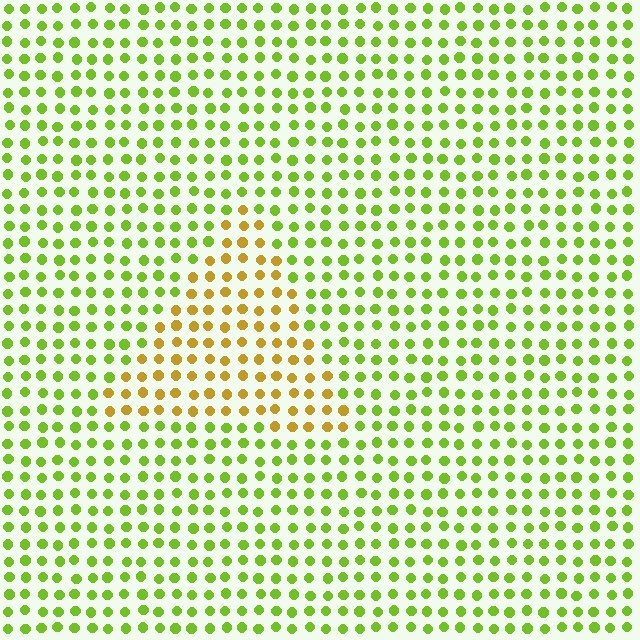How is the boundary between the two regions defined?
The boundary is defined purely by a slight shift in hue (about 45 degrees). Spacing, size, and orientation are identical on both sides.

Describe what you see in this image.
The image is filled with small lime elements in a uniform arrangement. A triangle-shaped region is visible where the elements are tinted to a slightly different hue, forming a subtle color boundary.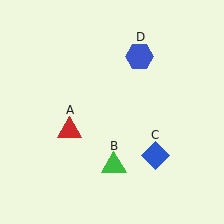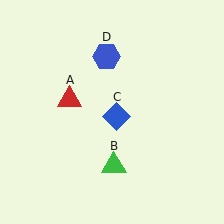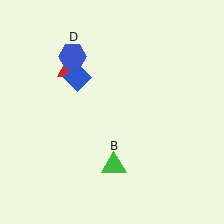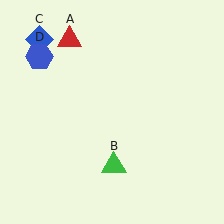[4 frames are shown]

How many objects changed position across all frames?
3 objects changed position: red triangle (object A), blue diamond (object C), blue hexagon (object D).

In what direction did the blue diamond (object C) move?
The blue diamond (object C) moved up and to the left.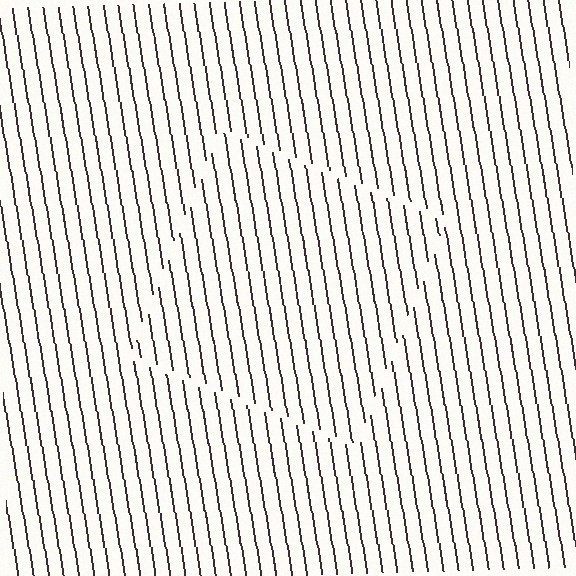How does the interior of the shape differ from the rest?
The interior of the shape contains the same grating, shifted by half a period — the contour is defined by the phase discontinuity where line-ends from the inner and outer gratings abut.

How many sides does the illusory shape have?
4 sides — the line-ends trace a square.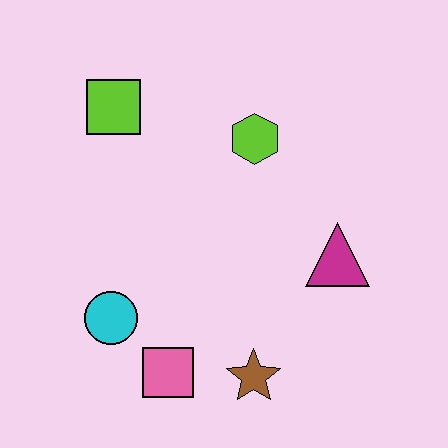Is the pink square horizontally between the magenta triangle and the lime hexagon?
No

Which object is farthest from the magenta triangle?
The lime square is farthest from the magenta triangle.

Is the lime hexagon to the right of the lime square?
Yes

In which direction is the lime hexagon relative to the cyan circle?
The lime hexagon is above the cyan circle.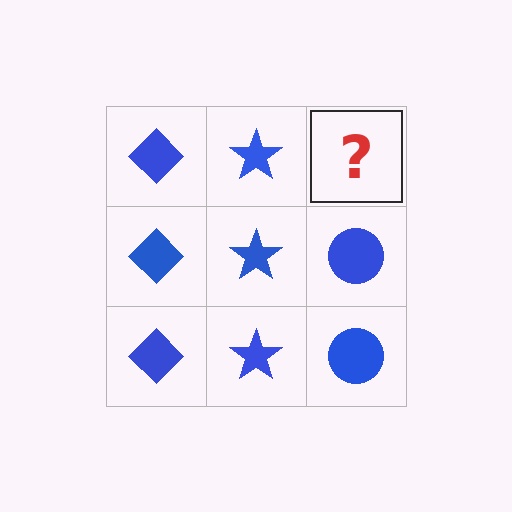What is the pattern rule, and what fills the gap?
The rule is that each column has a consistent shape. The gap should be filled with a blue circle.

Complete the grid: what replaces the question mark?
The question mark should be replaced with a blue circle.